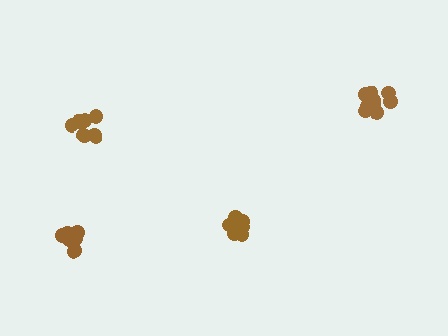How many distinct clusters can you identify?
There are 4 distinct clusters.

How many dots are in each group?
Group 1: 9 dots, Group 2: 7 dots, Group 3: 9 dots, Group 4: 9 dots (34 total).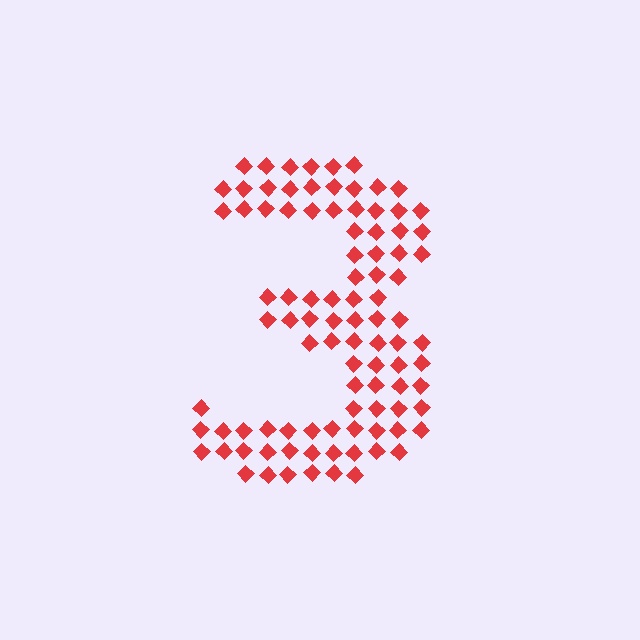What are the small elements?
The small elements are diamonds.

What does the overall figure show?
The overall figure shows the digit 3.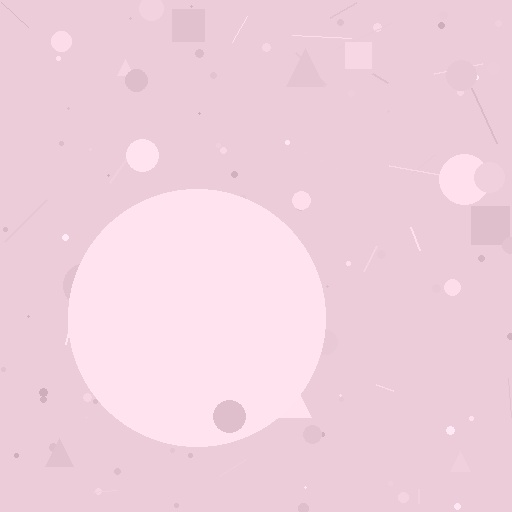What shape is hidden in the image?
A circle is hidden in the image.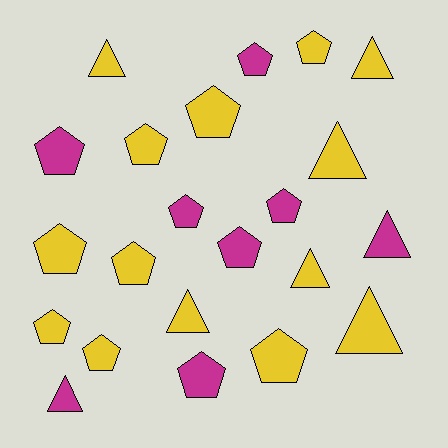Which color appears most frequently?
Yellow, with 14 objects.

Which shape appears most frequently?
Pentagon, with 14 objects.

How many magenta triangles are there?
There are 2 magenta triangles.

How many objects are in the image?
There are 22 objects.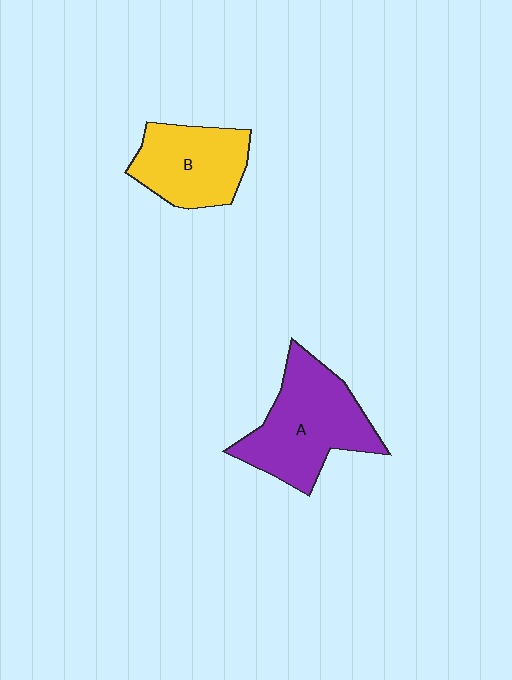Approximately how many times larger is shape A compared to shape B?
Approximately 1.3 times.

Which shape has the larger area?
Shape A (purple).